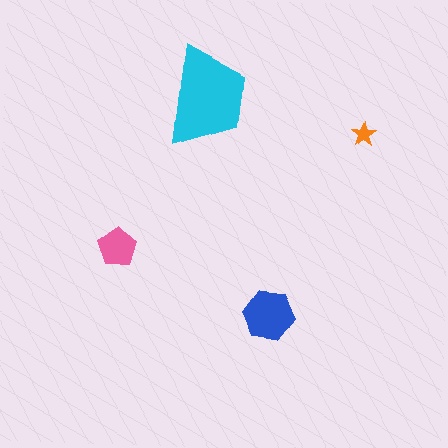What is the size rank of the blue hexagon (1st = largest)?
2nd.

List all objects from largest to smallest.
The cyan trapezoid, the blue hexagon, the pink pentagon, the orange star.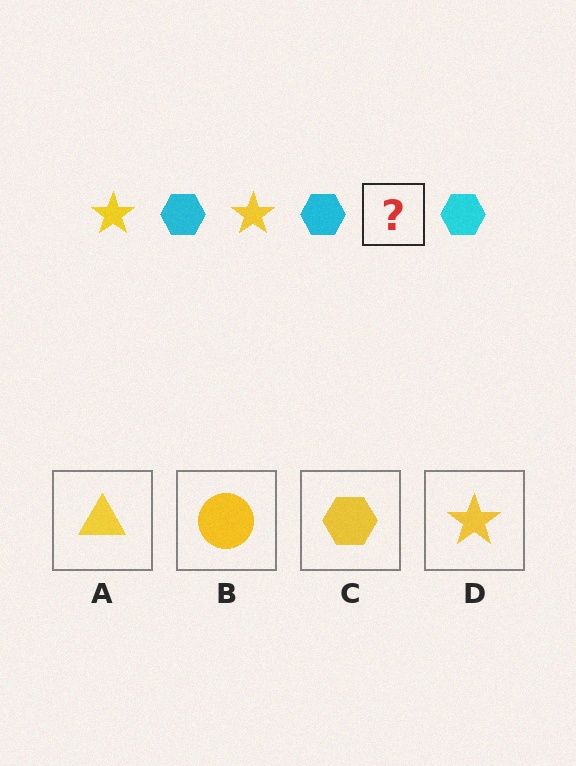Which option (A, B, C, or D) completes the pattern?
D.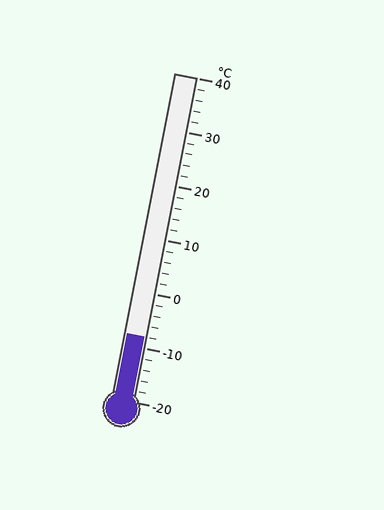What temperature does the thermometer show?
The thermometer shows approximately -8°C.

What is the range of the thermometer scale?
The thermometer scale ranges from -20°C to 40°C.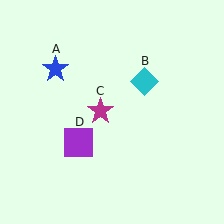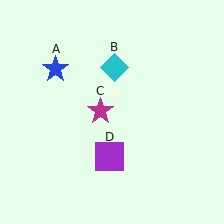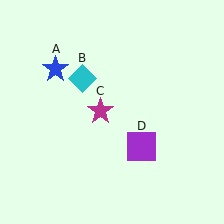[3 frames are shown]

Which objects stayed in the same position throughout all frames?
Blue star (object A) and magenta star (object C) remained stationary.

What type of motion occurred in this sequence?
The cyan diamond (object B), purple square (object D) rotated counterclockwise around the center of the scene.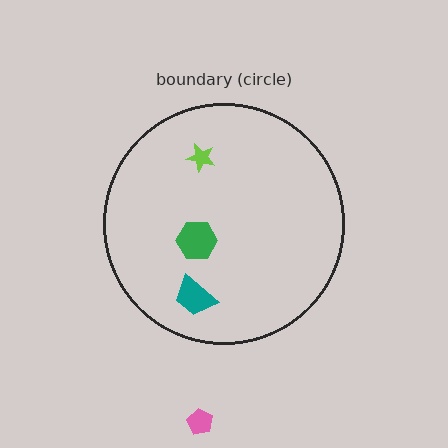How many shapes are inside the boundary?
3 inside, 1 outside.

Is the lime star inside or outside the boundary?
Inside.